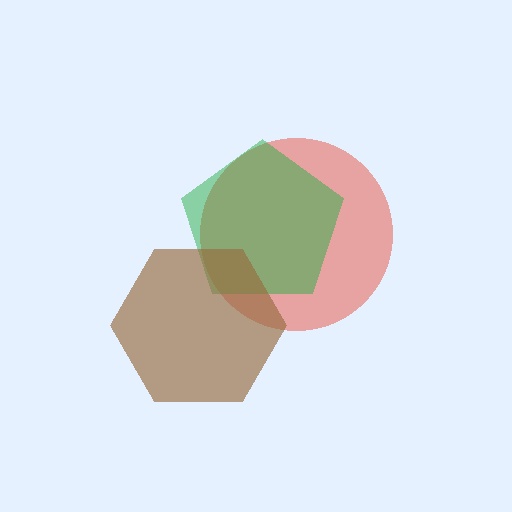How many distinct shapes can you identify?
There are 3 distinct shapes: a red circle, a green pentagon, a brown hexagon.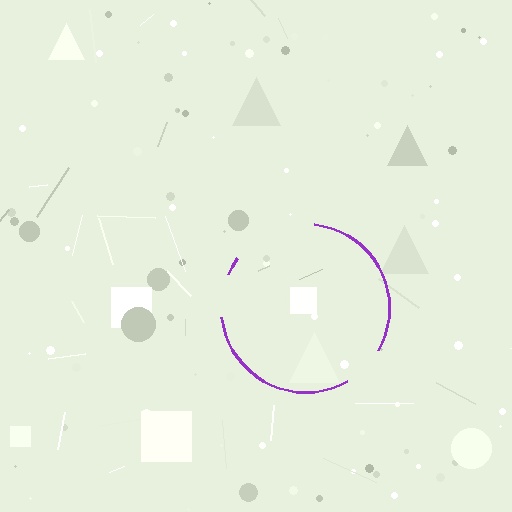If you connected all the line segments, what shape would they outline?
They would outline a circle.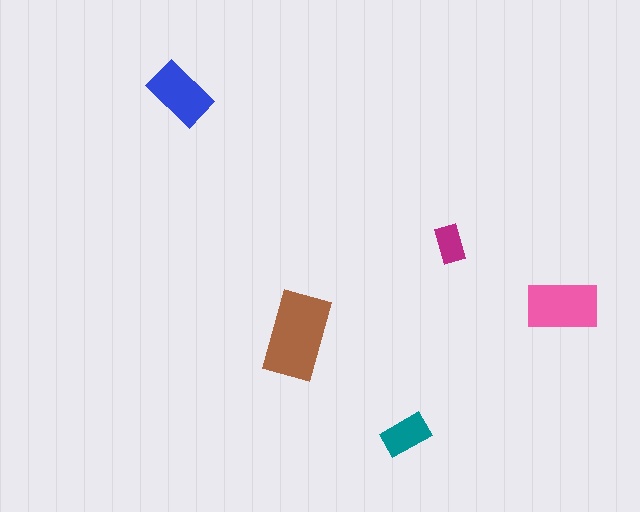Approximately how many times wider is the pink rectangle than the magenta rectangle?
About 2 times wider.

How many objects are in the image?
There are 5 objects in the image.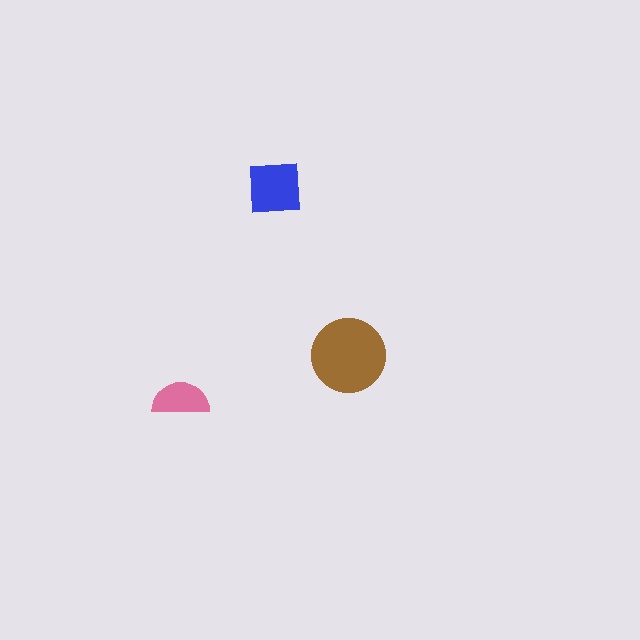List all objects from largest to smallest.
The brown circle, the blue square, the pink semicircle.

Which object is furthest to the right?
The brown circle is rightmost.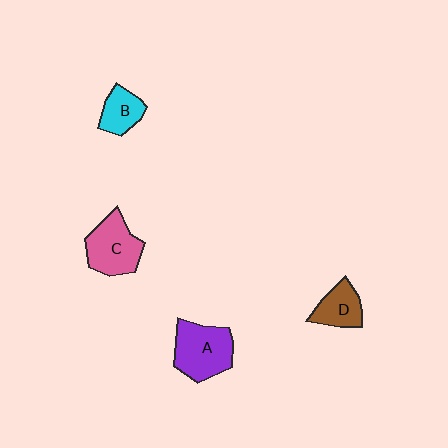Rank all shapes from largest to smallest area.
From largest to smallest: A (purple), C (pink), D (brown), B (cyan).